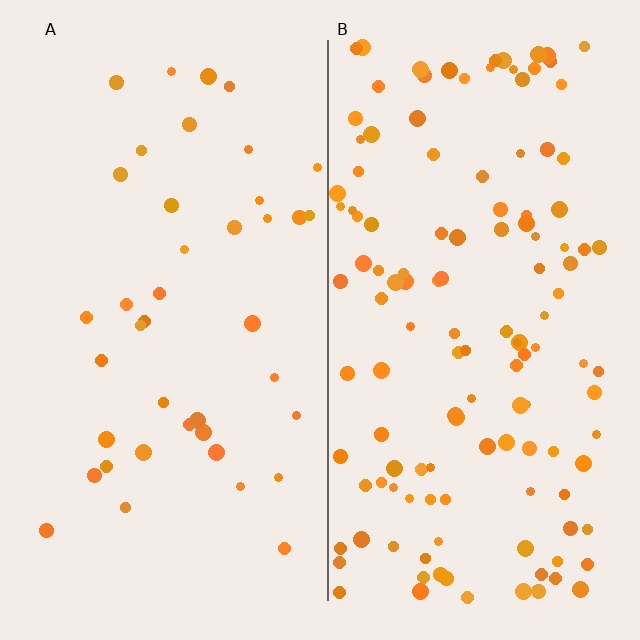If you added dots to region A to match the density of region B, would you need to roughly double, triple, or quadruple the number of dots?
Approximately triple.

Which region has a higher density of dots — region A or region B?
B (the right).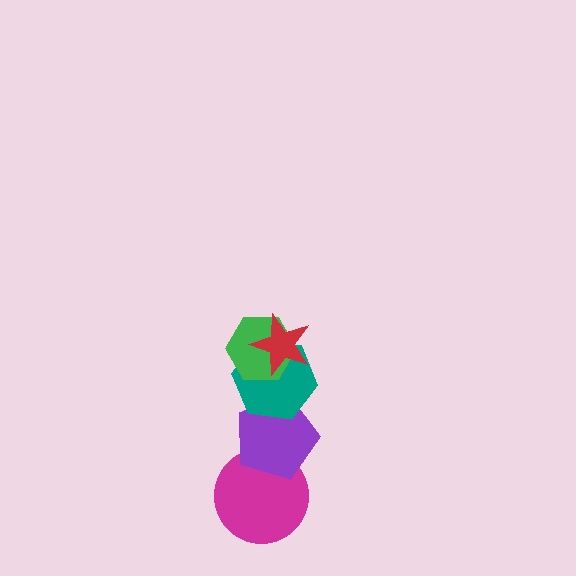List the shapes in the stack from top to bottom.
From top to bottom: the red star, the green hexagon, the teal hexagon, the purple pentagon, the magenta circle.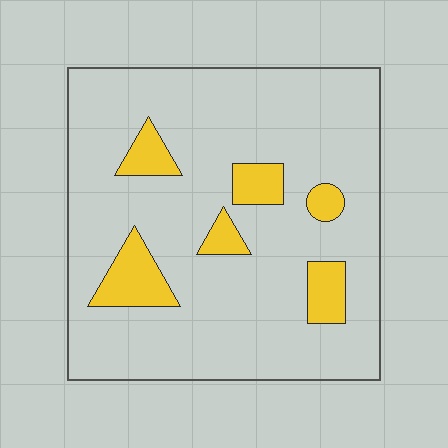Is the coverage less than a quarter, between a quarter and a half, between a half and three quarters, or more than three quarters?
Less than a quarter.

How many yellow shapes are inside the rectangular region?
6.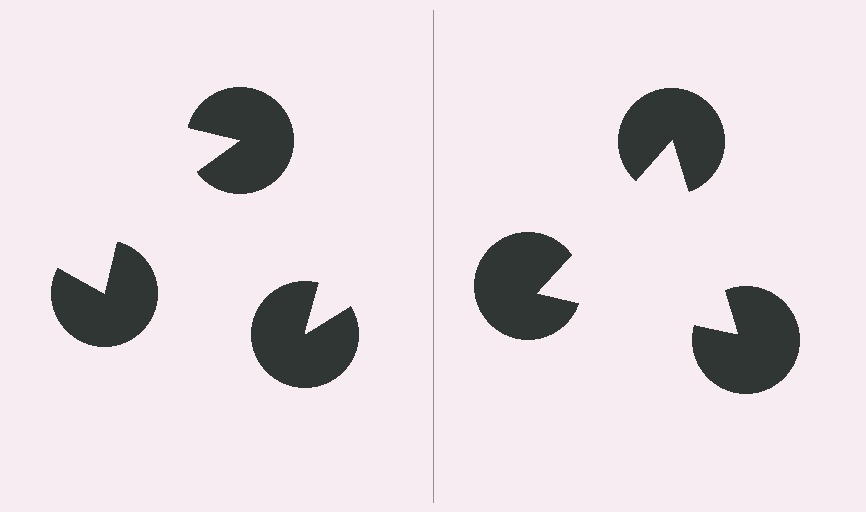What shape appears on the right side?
An illusory triangle.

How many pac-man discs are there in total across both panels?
6 — 3 on each side.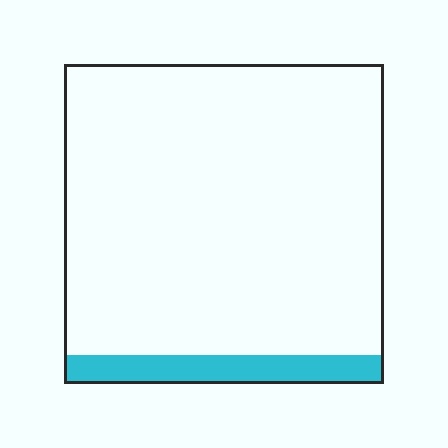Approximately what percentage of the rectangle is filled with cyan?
Approximately 10%.